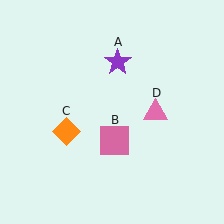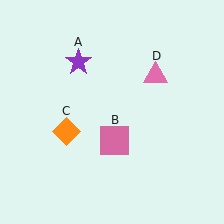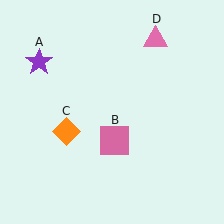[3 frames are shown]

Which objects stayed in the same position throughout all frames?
Pink square (object B) and orange diamond (object C) remained stationary.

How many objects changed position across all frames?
2 objects changed position: purple star (object A), pink triangle (object D).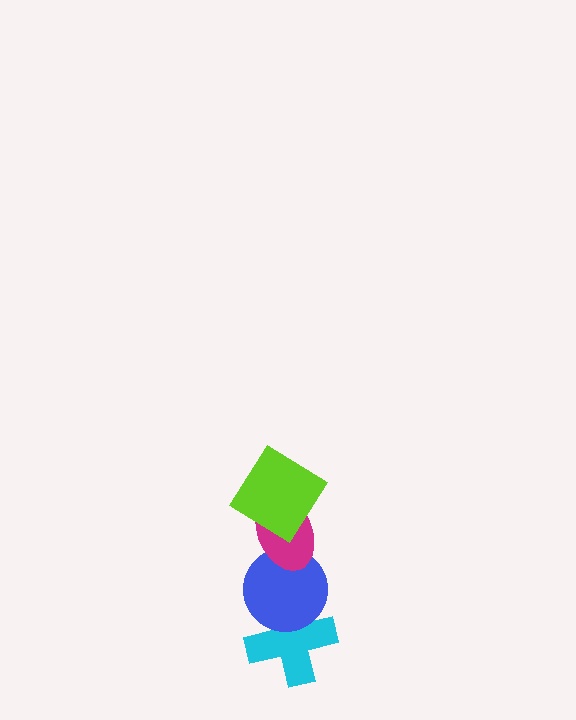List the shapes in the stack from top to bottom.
From top to bottom: the lime diamond, the magenta ellipse, the blue circle, the cyan cross.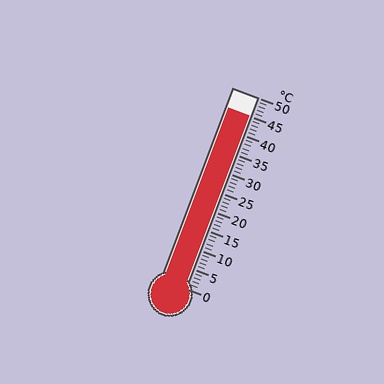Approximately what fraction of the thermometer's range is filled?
The thermometer is filled to approximately 90% of its range.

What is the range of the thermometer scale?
The thermometer scale ranges from 0°C to 50°C.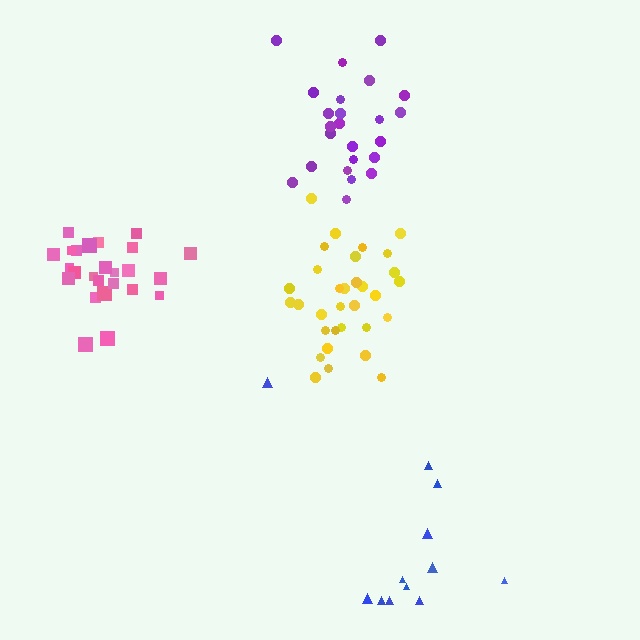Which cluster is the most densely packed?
Pink.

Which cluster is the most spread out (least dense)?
Blue.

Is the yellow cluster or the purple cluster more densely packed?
Yellow.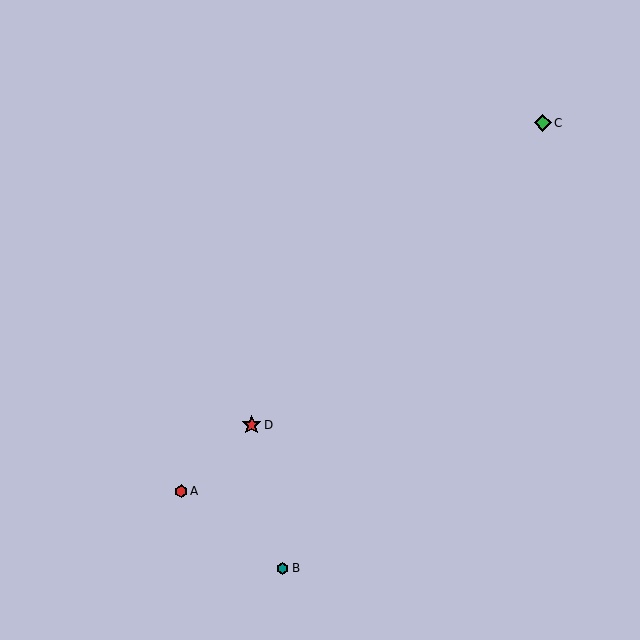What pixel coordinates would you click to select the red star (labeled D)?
Click at (252, 425) to select the red star D.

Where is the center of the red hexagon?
The center of the red hexagon is at (181, 491).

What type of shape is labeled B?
Shape B is a teal hexagon.